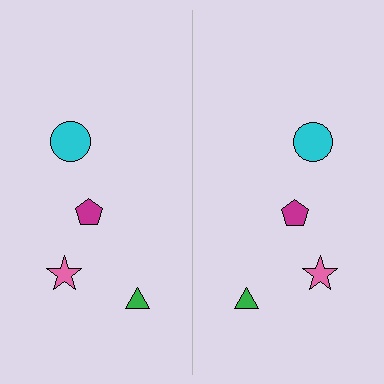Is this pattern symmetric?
Yes, this pattern has bilateral (reflection) symmetry.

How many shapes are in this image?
There are 8 shapes in this image.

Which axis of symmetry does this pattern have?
The pattern has a vertical axis of symmetry running through the center of the image.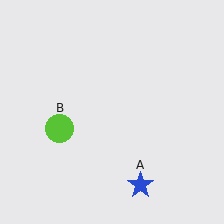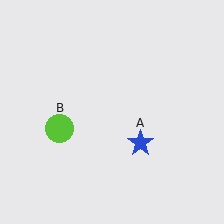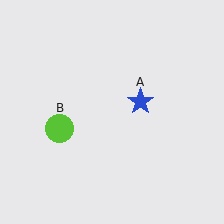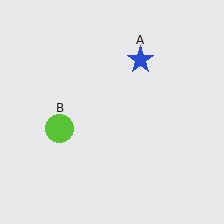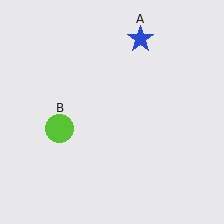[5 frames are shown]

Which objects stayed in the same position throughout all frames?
Lime circle (object B) remained stationary.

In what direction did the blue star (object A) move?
The blue star (object A) moved up.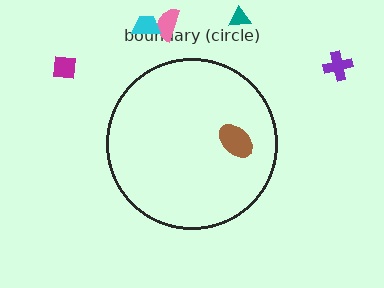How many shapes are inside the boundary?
1 inside, 5 outside.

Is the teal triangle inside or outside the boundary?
Outside.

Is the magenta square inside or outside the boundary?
Outside.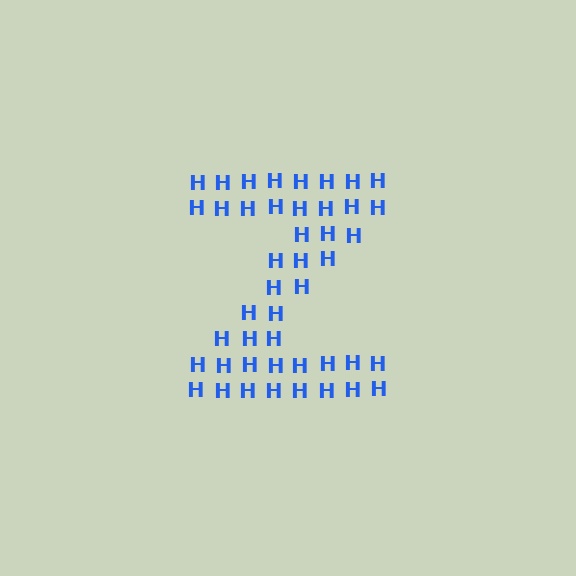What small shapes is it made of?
It is made of small letter H's.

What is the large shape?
The large shape is the letter Z.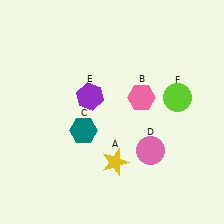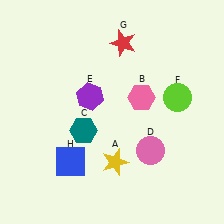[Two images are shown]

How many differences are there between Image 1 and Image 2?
There are 2 differences between the two images.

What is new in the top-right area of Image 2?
A red star (G) was added in the top-right area of Image 2.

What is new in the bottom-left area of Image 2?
A blue square (H) was added in the bottom-left area of Image 2.